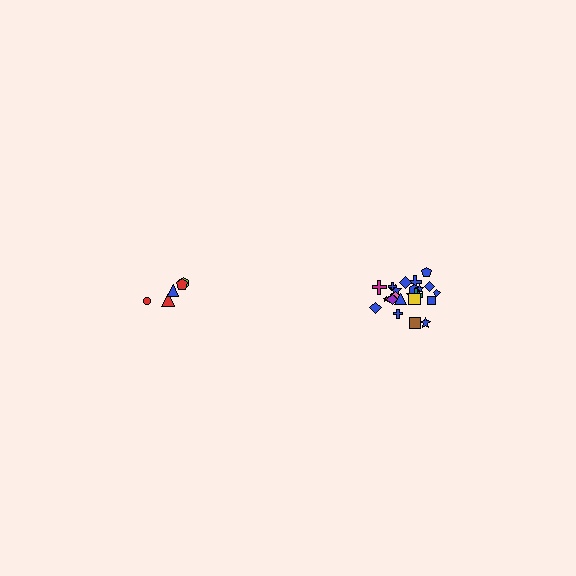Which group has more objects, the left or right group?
The right group.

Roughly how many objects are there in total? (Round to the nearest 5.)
Roughly 30 objects in total.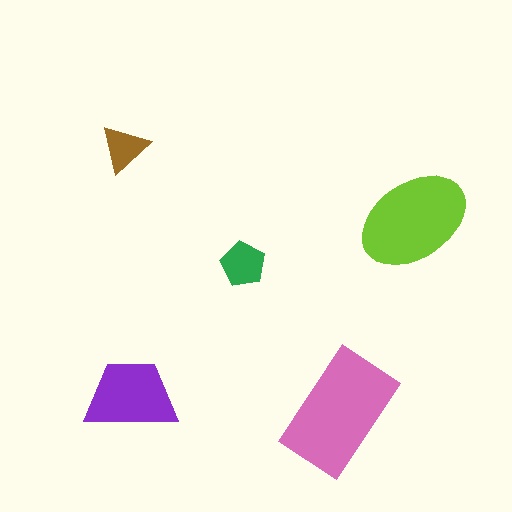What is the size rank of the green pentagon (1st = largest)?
4th.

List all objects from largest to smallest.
The pink rectangle, the lime ellipse, the purple trapezoid, the green pentagon, the brown triangle.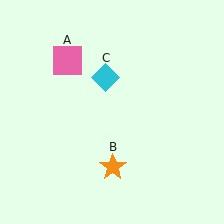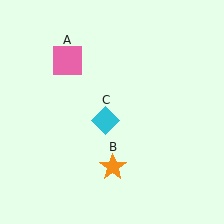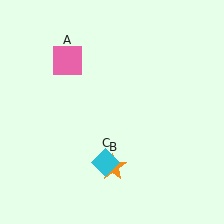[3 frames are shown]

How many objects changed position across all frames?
1 object changed position: cyan diamond (object C).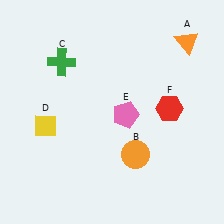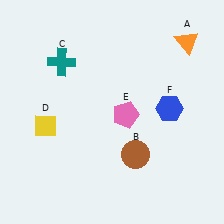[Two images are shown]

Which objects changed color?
B changed from orange to brown. C changed from green to teal. F changed from red to blue.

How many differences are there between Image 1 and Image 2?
There are 3 differences between the two images.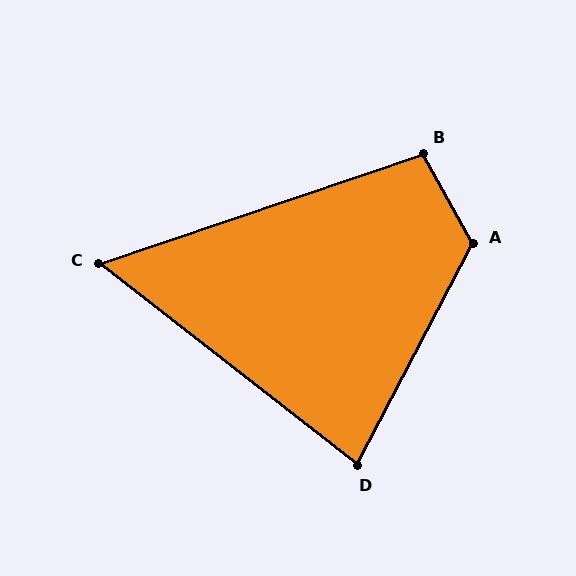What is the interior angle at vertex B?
Approximately 100 degrees (obtuse).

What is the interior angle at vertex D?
Approximately 80 degrees (acute).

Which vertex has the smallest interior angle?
C, at approximately 57 degrees.